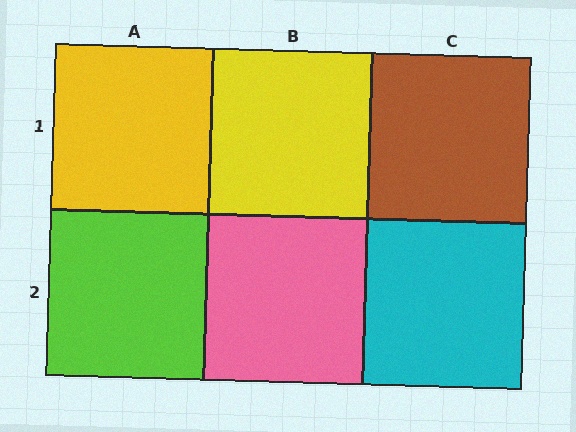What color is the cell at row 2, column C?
Cyan.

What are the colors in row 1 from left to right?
Yellow, yellow, brown.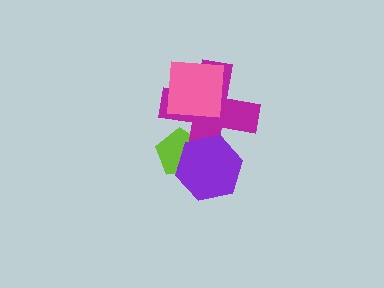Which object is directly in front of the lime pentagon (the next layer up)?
The magenta cross is directly in front of the lime pentagon.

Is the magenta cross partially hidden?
Yes, it is partially covered by another shape.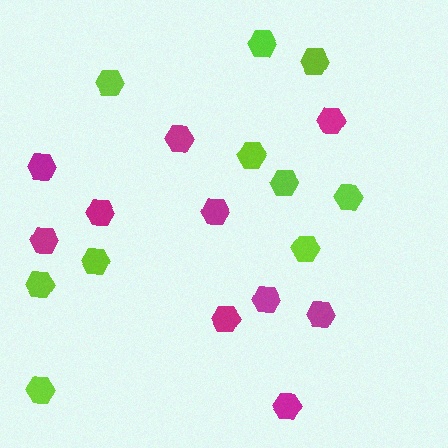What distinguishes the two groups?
There are 2 groups: one group of lime hexagons (10) and one group of magenta hexagons (10).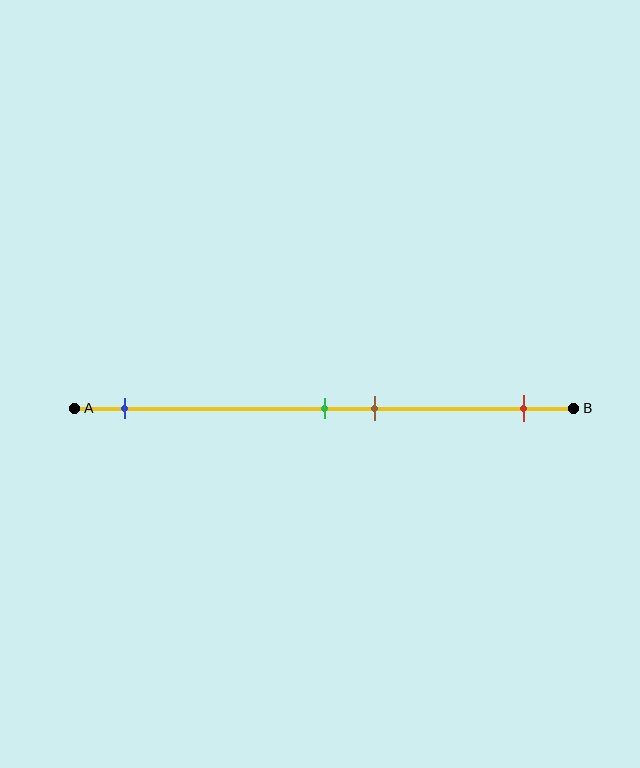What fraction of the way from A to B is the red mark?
The red mark is approximately 90% (0.9) of the way from A to B.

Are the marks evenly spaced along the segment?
No, the marks are not evenly spaced.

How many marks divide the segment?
There are 4 marks dividing the segment.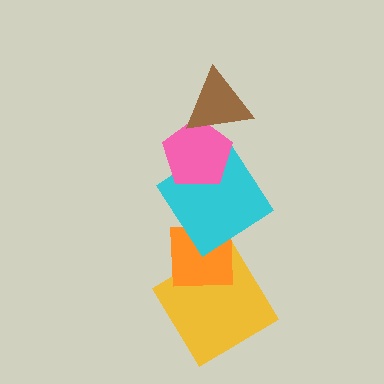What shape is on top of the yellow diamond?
The orange square is on top of the yellow diamond.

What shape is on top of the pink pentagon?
The brown triangle is on top of the pink pentagon.